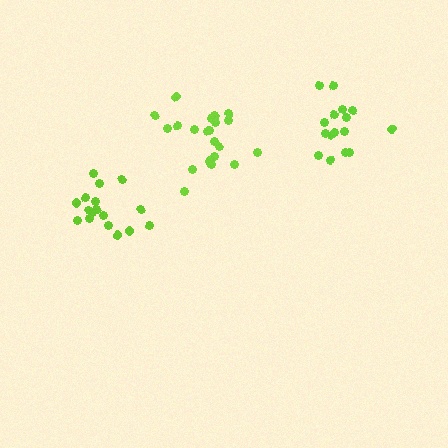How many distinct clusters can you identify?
There are 3 distinct clusters.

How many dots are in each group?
Group 1: 16 dots, Group 2: 17 dots, Group 3: 21 dots (54 total).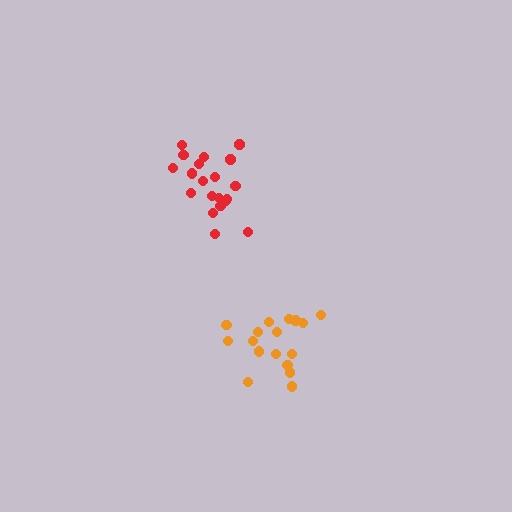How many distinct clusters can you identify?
There are 2 distinct clusters.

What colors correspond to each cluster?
The clusters are colored: orange, red.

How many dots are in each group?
Group 1: 17 dots, Group 2: 20 dots (37 total).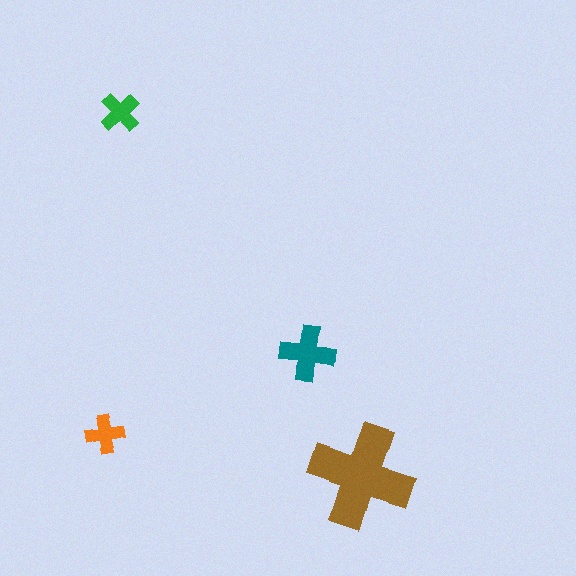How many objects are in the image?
There are 4 objects in the image.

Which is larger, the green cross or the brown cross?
The brown one.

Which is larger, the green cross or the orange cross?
The green one.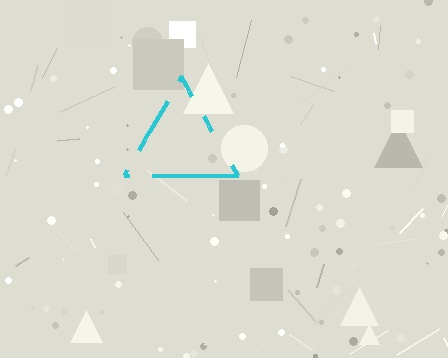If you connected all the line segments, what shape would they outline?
They would outline a triangle.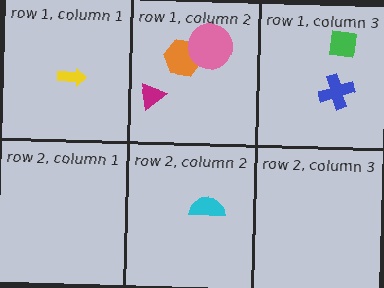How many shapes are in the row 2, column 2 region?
1.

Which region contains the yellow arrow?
The row 1, column 1 region.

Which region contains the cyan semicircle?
The row 2, column 2 region.